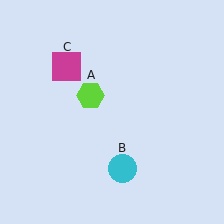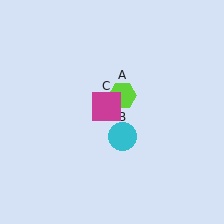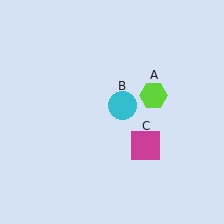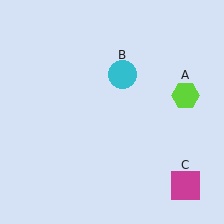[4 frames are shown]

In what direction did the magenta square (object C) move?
The magenta square (object C) moved down and to the right.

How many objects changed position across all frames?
3 objects changed position: lime hexagon (object A), cyan circle (object B), magenta square (object C).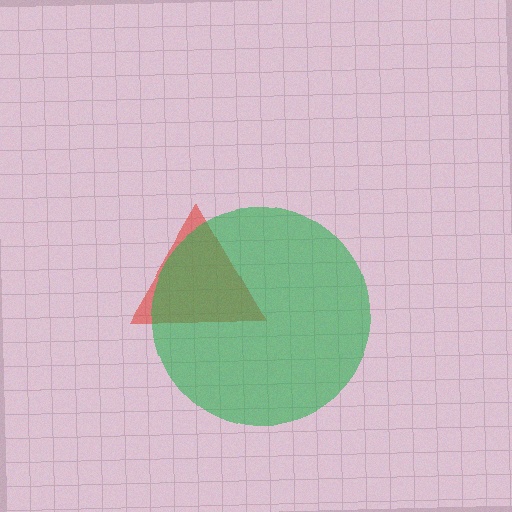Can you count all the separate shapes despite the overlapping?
Yes, there are 2 separate shapes.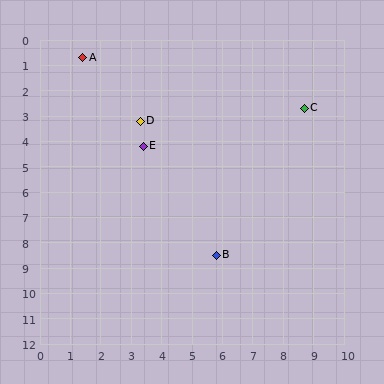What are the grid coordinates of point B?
Point B is at approximately (5.8, 8.5).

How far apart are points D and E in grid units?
Points D and E are about 1.0 grid units apart.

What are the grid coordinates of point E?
Point E is at approximately (3.4, 4.2).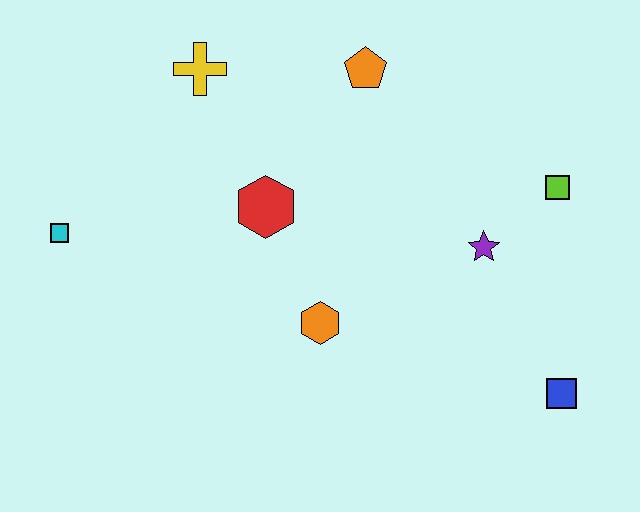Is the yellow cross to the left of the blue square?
Yes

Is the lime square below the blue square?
No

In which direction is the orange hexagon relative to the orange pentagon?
The orange hexagon is below the orange pentagon.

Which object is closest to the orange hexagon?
The red hexagon is closest to the orange hexagon.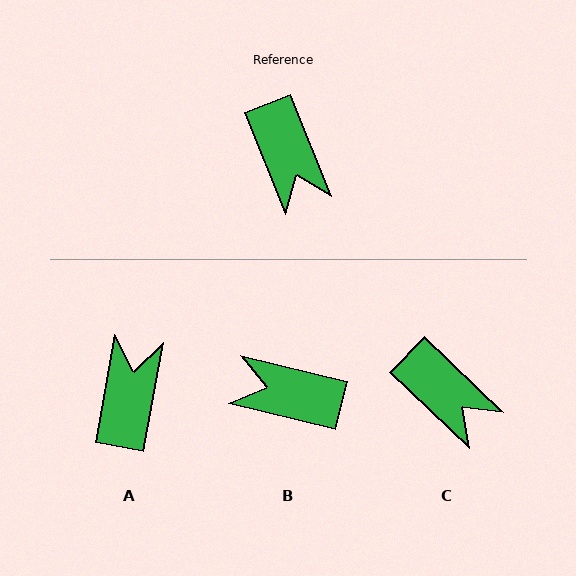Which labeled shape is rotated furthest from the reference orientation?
A, about 148 degrees away.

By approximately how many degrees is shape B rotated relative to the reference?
Approximately 125 degrees clockwise.